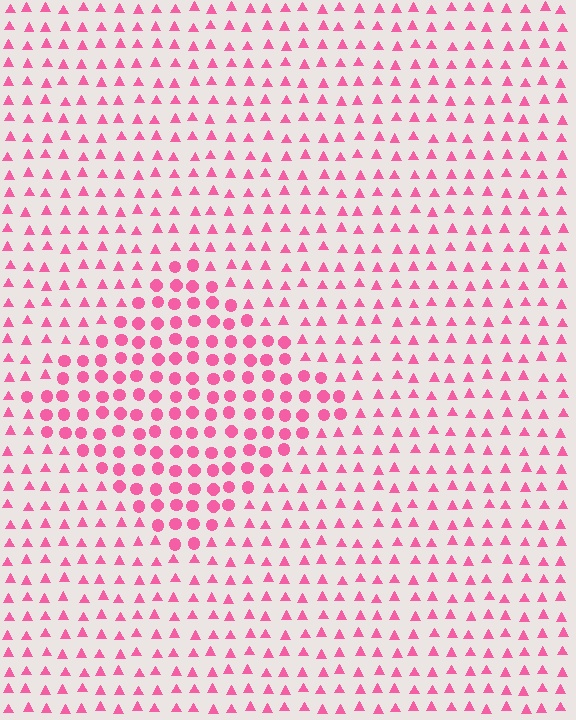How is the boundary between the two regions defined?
The boundary is defined by a change in element shape: circles inside vs. triangles outside. All elements share the same color and spacing.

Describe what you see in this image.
The image is filled with small pink elements arranged in a uniform grid. A diamond-shaped region contains circles, while the surrounding area contains triangles. The boundary is defined purely by the change in element shape.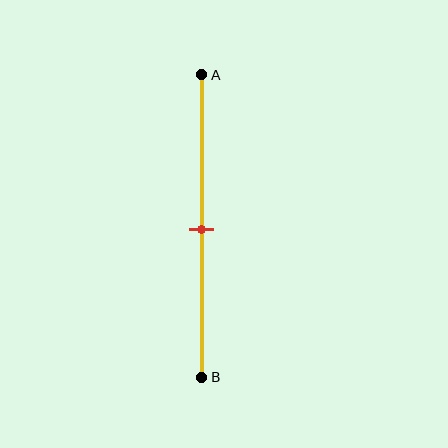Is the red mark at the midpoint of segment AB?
Yes, the mark is approximately at the midpoint.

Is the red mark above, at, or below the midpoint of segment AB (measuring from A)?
The red mark is approximately at the midpoint of segment AB.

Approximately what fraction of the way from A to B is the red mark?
The red mark is approximately 50% of the way from A to B.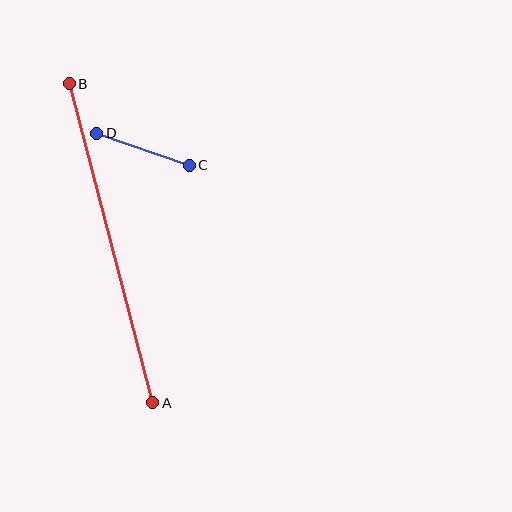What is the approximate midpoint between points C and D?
The midpoint is at approximately (143, 149) pixels.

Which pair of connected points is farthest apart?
Points A and B are farthest apart.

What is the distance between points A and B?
The distance is approximately 330 pixels.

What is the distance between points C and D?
The distance is approximately 98 pixels.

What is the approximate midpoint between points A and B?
The midpoint is at approximately (111, 243) pixels.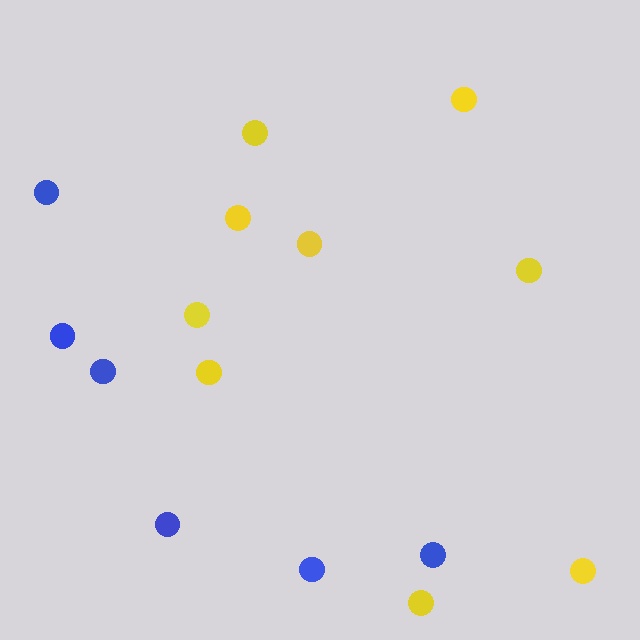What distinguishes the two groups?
There are 2 groups: one group of blue circles (6) and one group of yellow circles (9).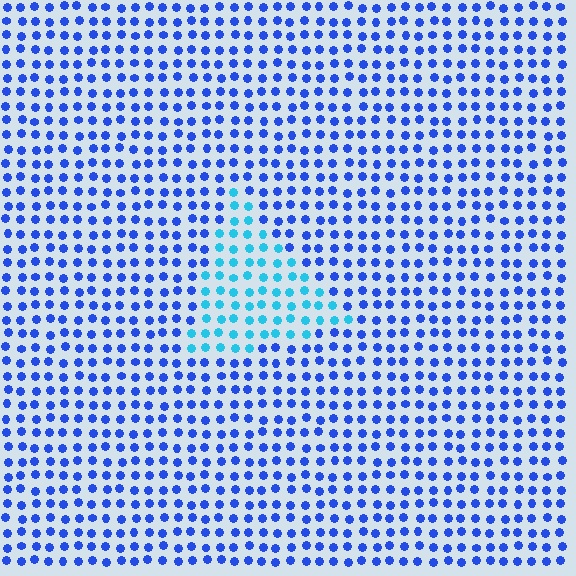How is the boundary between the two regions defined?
The boundary is defined purely by a slight shift in hue (about 38 degrees). Spacing, size, and orientation are identical on both sides.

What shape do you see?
I see a triangle.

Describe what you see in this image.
The image is filled with small blue elements in a uniform arrangement. A triangle-shaped region is visible where the elements are tinted to a slightly different hue, forming a subtle color boundary.